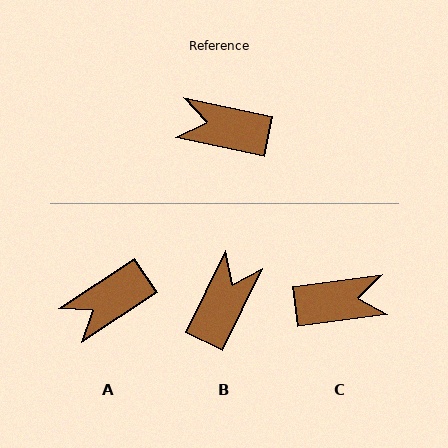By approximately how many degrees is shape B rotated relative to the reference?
Approximately 104 degrees clockwise.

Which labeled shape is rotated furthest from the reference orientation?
C, about 161 degrees away.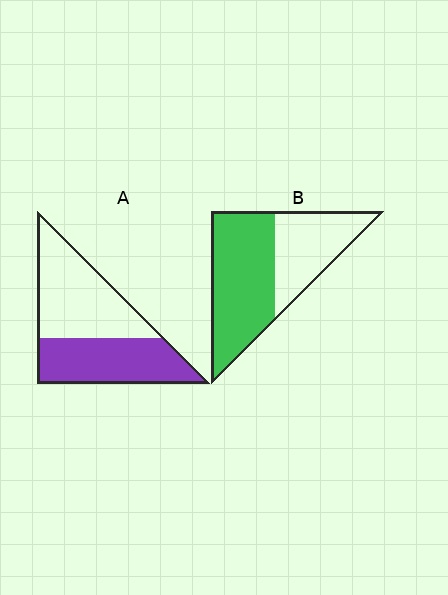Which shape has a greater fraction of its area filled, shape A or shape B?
Shape B.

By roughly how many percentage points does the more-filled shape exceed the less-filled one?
By roughly 15 percentage points (B over A).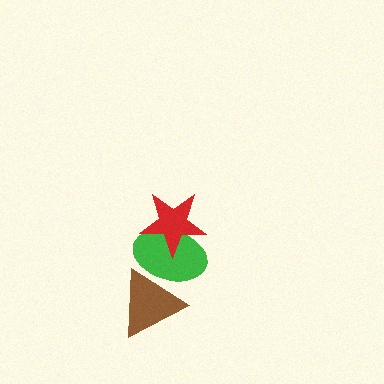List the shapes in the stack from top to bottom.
From top to bottom: the red star, the green ellipse, the brown triangle.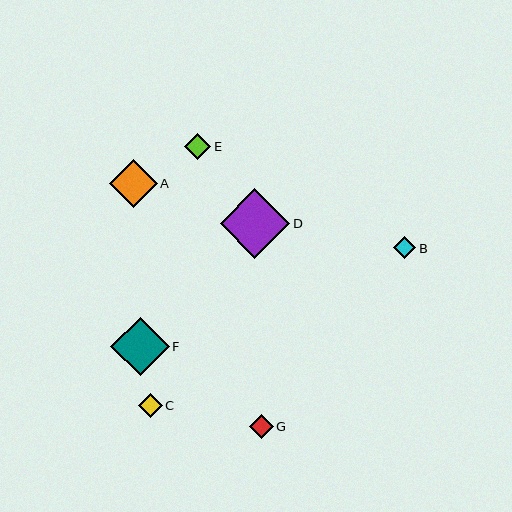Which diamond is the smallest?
Diamond B is the smallest with a size of approximately 23 pixels.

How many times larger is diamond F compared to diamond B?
Diamond F is approximately 2.6 times the size of diamond B.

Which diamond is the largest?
Diamond D is the largest with a size of approximately 70 pixels.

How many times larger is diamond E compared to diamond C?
Diamond E is approximately 1.1 times the size of diamond C.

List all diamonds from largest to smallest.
From largest to smallest: D, F, A, E, G, C, B.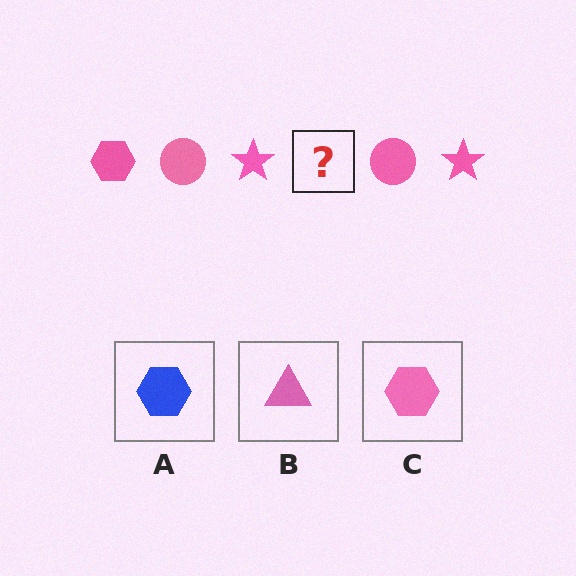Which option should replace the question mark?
Option C.